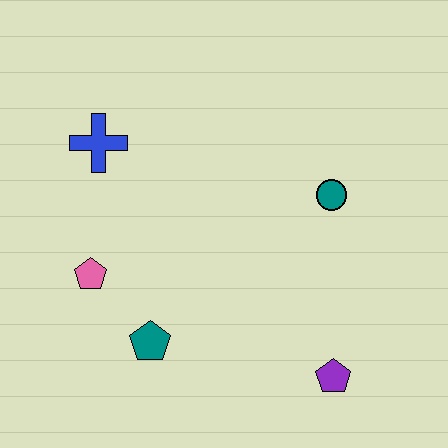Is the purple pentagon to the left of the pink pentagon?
No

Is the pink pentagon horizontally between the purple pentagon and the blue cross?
No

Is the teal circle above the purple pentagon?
Yes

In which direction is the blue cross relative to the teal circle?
The blue cross is to the left of the teal circle.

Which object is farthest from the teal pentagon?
The teal circle is farthest from the teal pentagon.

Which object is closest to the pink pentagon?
The teal pentagon is closest to the pink pentagon.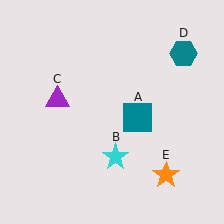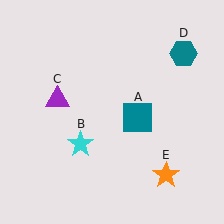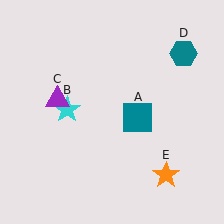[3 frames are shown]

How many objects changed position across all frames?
1 object changed position: cyan star (object B).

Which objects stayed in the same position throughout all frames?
Teal square (object A) and purple triangle (object C) and teal hexagon (object D) and orange star (object E) remained stationary.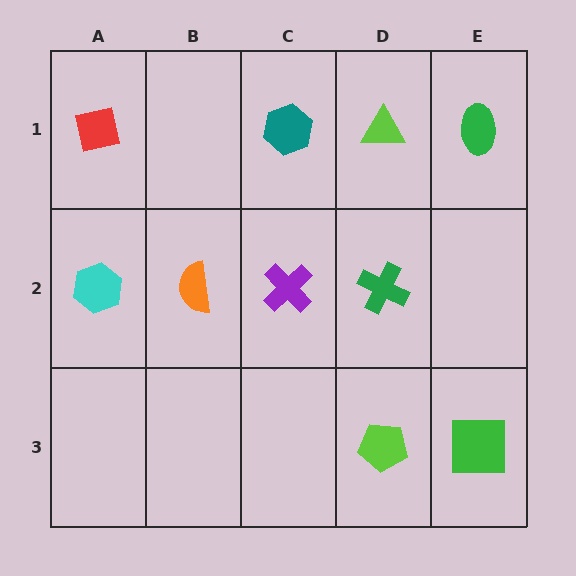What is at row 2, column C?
A purple cross.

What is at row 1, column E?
A green ellipse.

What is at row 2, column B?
An orange semicircle.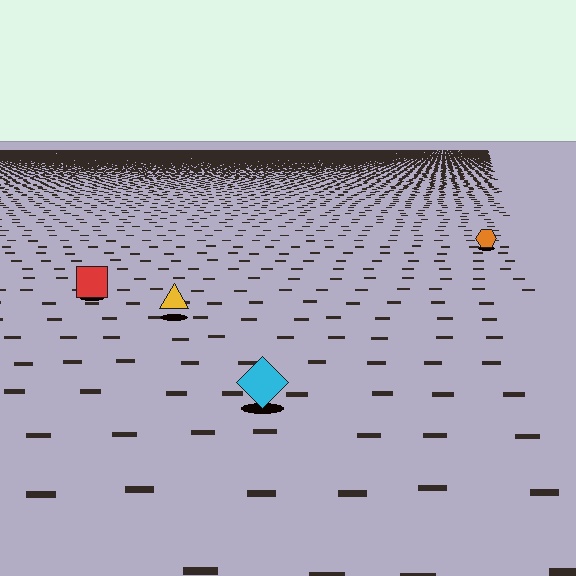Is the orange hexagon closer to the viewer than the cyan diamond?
No. The cyan diamond is closer — you can tell from the texture gradient: the ground texture is coarser near it.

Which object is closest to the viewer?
The cyan diamond is closest. The texture marks near it are larger and more spread out.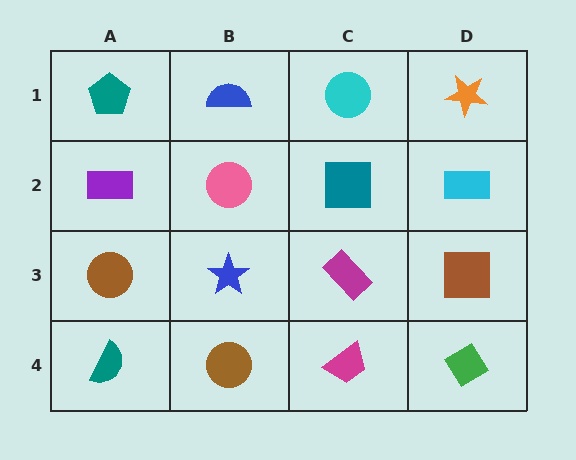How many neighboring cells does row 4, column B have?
3.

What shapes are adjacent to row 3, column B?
A pink circle (row 2, column B), a brown circle (row 4, column B), a brown circle (row 3, column A), a magenta rectangle (row 3, column C).